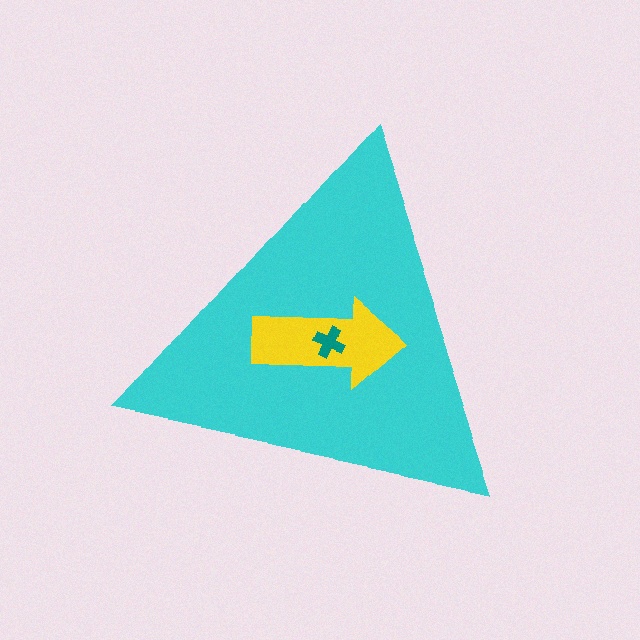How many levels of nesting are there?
3.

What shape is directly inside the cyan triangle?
The yellow arrow.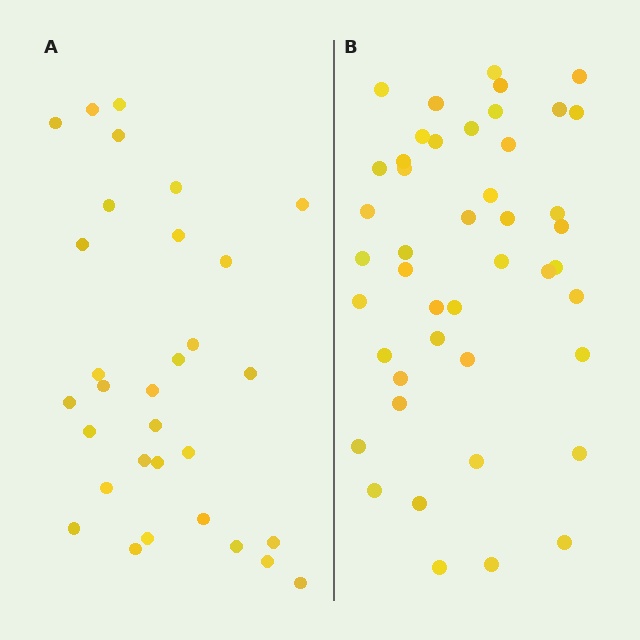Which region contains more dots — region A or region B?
Region B (the right region) has more dots.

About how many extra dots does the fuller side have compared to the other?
Region B has approximately 15 more dots than region A.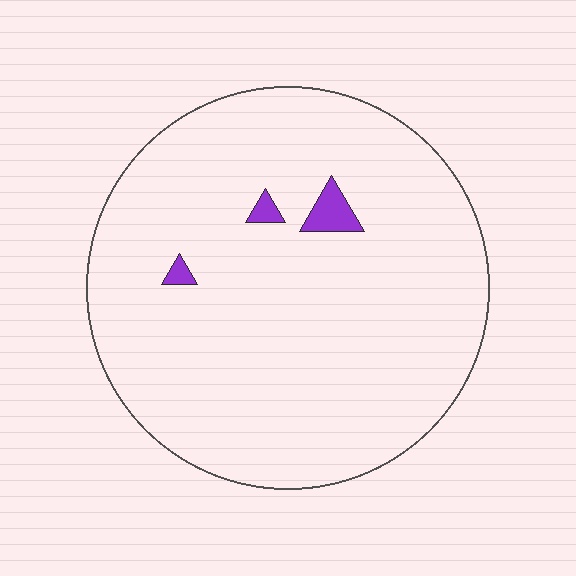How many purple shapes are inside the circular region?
3.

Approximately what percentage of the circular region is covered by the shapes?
Approximately 5%.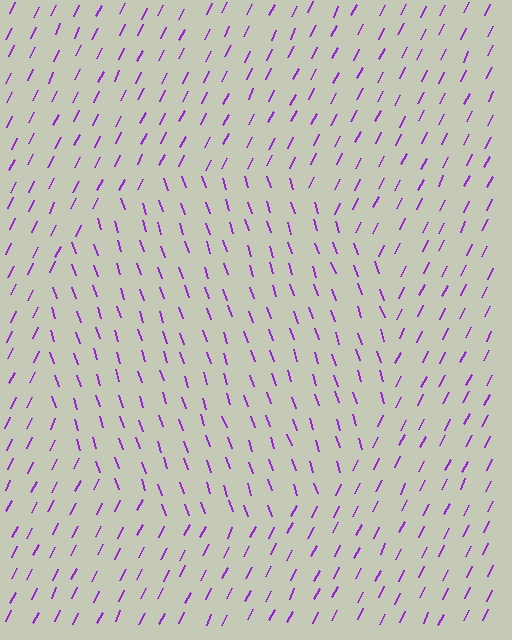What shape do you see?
I see a circle.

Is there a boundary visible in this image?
Yes, there is a texture boundary formed by a change in line orientation.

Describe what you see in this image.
The image is filled with small purple line segments. A circle region in the image has lines oriented differently from the surrounding lines, creating a visible texture boundary.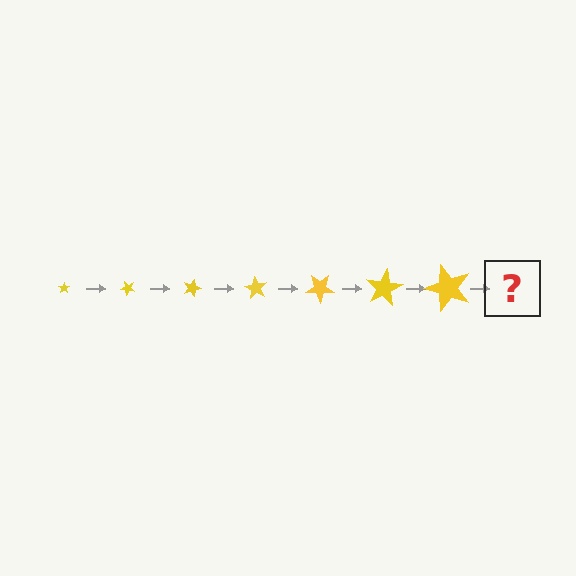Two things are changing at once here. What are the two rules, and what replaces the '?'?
The two rules are that the star grows larger each step and it rotates 45 degrees each step. The '?' should be a star, larger than the previous one and rotated 315 degrees from the start.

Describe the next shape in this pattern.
It should be a star, larger than the previous one and rotated 315 degrees from the start.